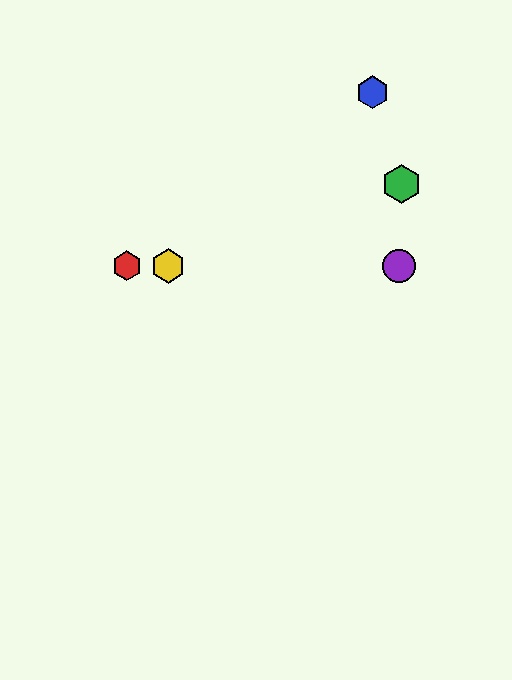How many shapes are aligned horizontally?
3 shapes (the red hexagon, the yellow hexagon, the purple circle) are aligned horizontally.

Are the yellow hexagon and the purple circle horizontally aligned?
Yes, both are at y≈266.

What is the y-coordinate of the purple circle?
The purple circle is at y≈266.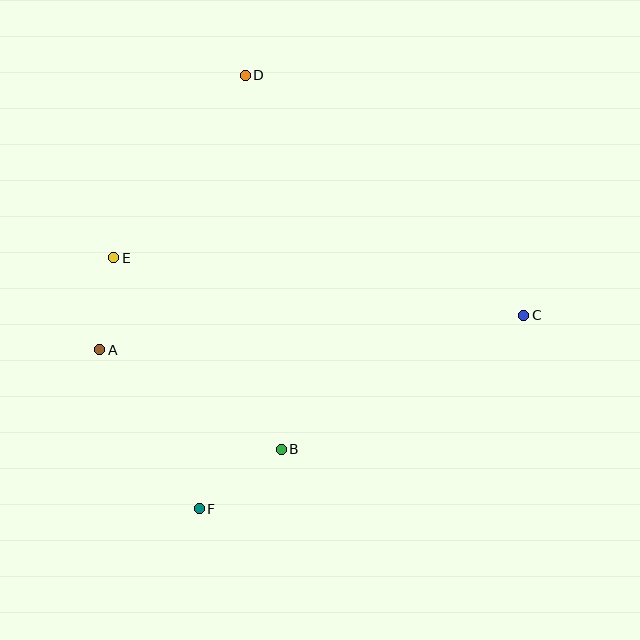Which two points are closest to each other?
Points A and E are closest to each other.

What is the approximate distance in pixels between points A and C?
The distance between A and C is approximately 425 pixels.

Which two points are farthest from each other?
Points D and F are farthest from each other.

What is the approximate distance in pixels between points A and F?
The distance between A and F is approximately 187 pixels.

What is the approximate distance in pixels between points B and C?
The distance between B and C is approximately 277 pixels.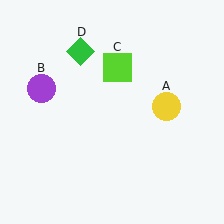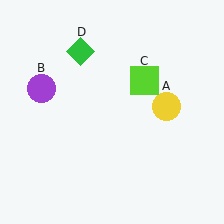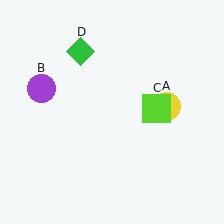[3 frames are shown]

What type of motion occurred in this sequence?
The lime square (object C) rotated clockwise around the center of the scene.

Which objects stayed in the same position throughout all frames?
Yellow circle (object A) and purple circle (object B) and green diamond (object D) remained stationary.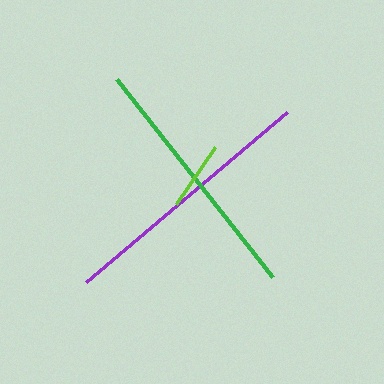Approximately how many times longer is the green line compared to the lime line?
The green line is approximately 3.7 times the length of the lime line.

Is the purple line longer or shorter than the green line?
The purple line is longer than the green line.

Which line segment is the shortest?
The lime line is the shortest at approximately 69 pixels.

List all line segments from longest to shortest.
From longest to shortest: purple, green, lime.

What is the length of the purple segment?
The purple segment is approximately 263 pixels long.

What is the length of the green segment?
The green segment is approximately 252 pixels long.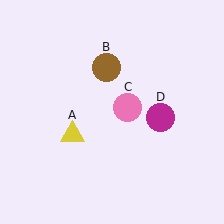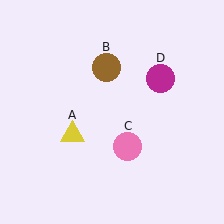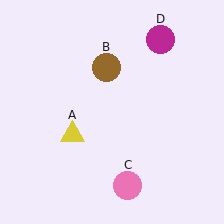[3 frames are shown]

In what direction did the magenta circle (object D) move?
The magenta circle (object D) moved up.